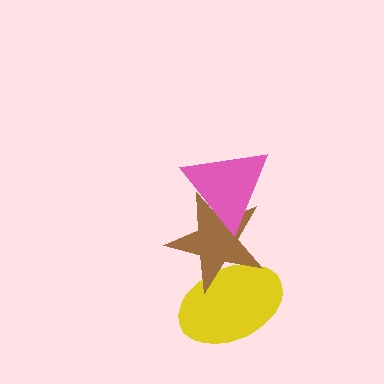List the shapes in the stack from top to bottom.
From top to bottom: the pink triangle, the brown star, the yellow ellipse.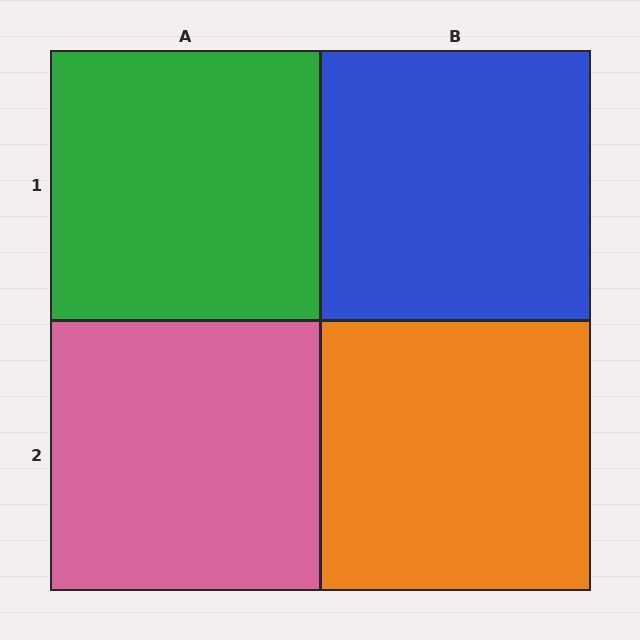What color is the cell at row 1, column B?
Blue.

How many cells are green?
1 cell is green.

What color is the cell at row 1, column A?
Green.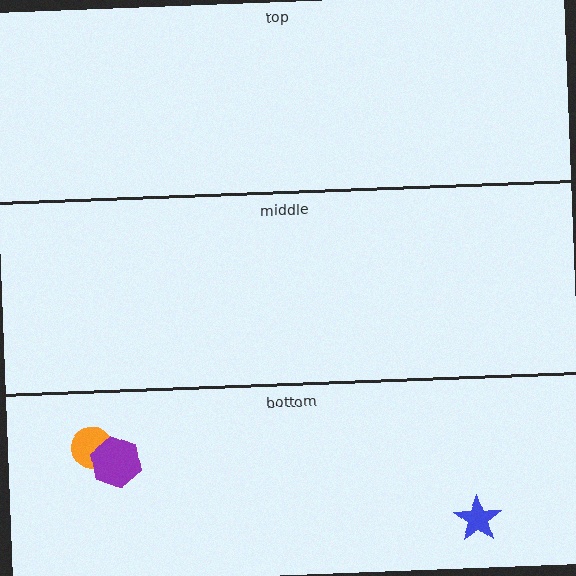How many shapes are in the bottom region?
3.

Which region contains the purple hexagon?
The bottom region.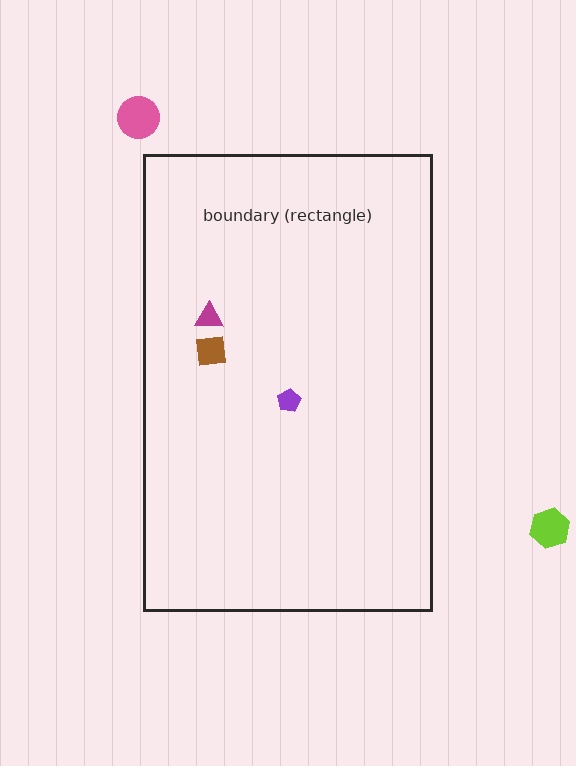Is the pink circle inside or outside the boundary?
Outside.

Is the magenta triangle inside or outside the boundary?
Inside.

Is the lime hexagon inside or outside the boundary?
Outside.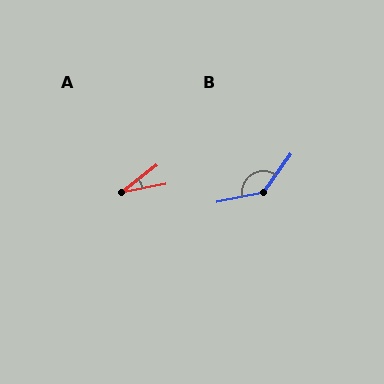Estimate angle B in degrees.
Approximately 137 degrees.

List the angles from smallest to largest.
A (28°), B (137°).